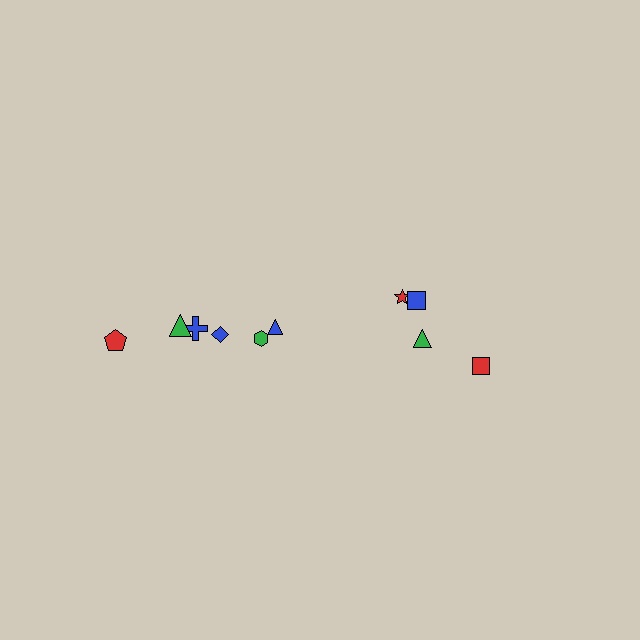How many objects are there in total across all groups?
There are 10 objects.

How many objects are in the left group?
There are 6 objects.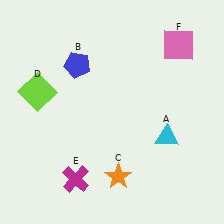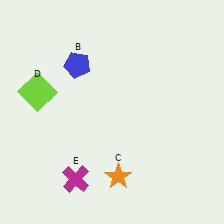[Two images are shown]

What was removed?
The cyan triangle (A), the pink square (F) were removed in Image 2.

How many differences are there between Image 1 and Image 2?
There are 2 differences between the two images.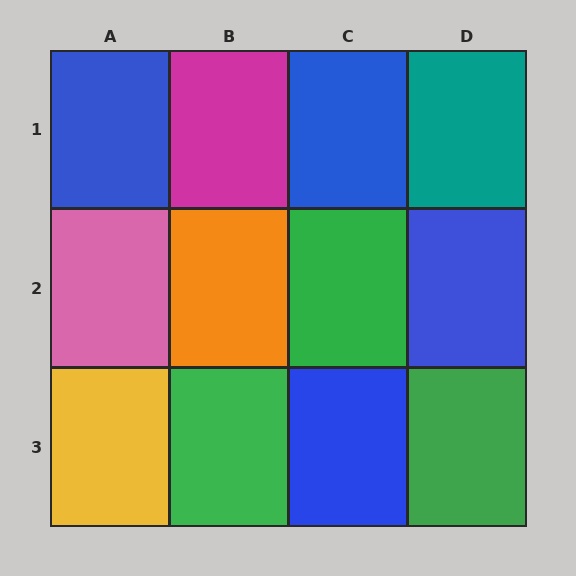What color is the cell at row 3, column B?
Green.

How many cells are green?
3 cells are green.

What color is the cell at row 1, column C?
Blue.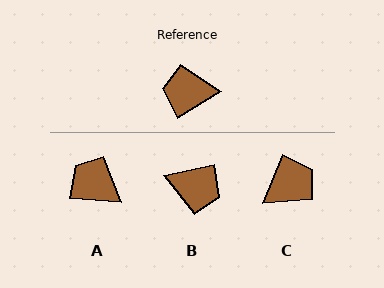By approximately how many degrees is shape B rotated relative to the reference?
Approximately 162 degrees counter-clockwise.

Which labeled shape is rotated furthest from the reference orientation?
B, about 162 degrees away.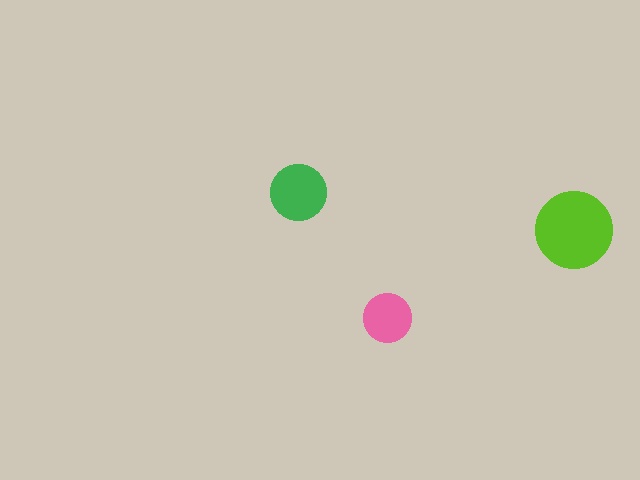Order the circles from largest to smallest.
the lime one, the green one, the pink one.